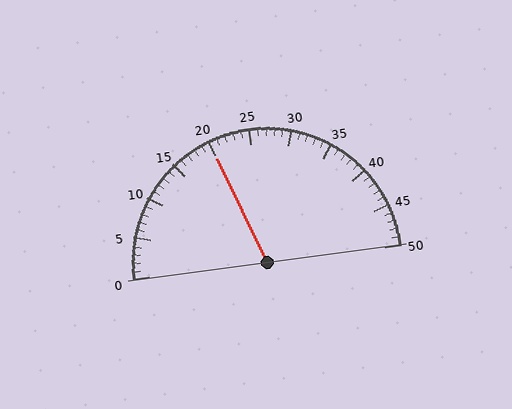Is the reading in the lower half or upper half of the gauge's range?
The reading is in the lower half of the range (0 to 50).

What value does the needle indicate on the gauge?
The needle indicates approximately 20.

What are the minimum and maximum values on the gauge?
The gauge ranges from 0 to 50.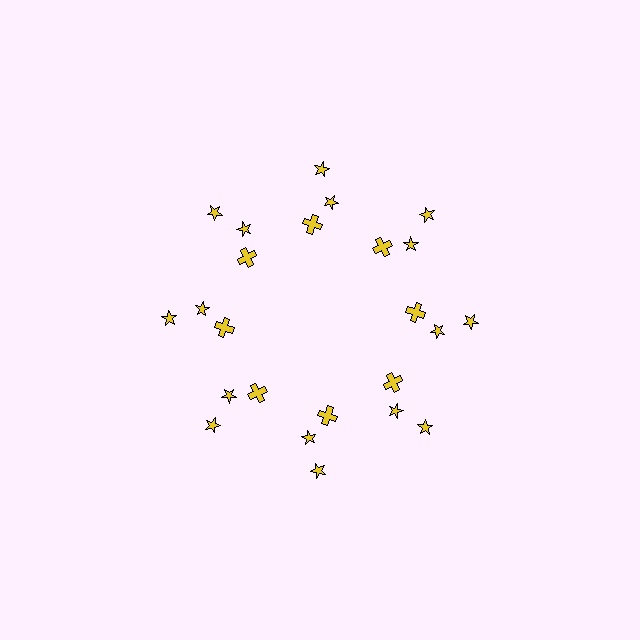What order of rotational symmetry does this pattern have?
This pattern has 8-fold rotational symmetry.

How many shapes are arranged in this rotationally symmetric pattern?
There are 24 shapes, arranged in 8 groups of 3.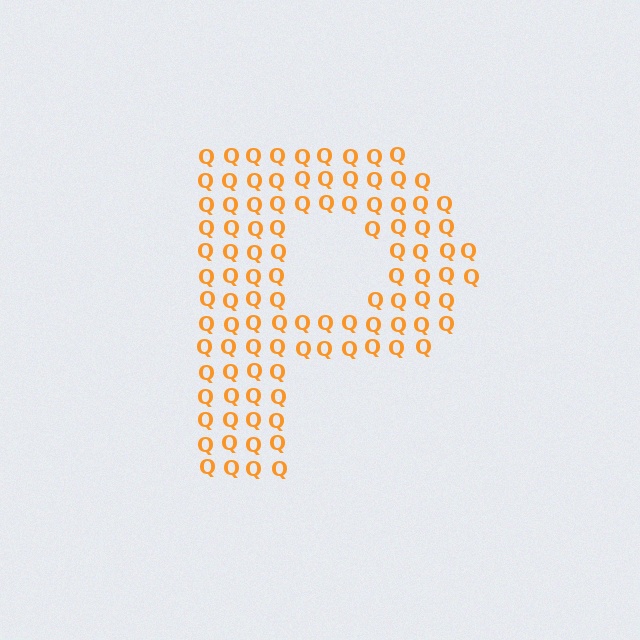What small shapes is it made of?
It is made of small letter Q's.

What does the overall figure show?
The overall figure shows the letter P.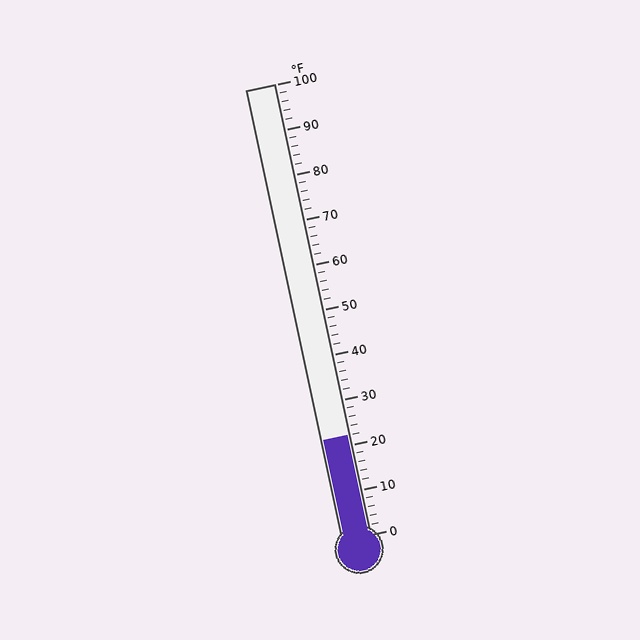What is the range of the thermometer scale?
The thermometer scale ranges from 0°F to 100°F.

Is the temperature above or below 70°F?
The temperature is below 70°F.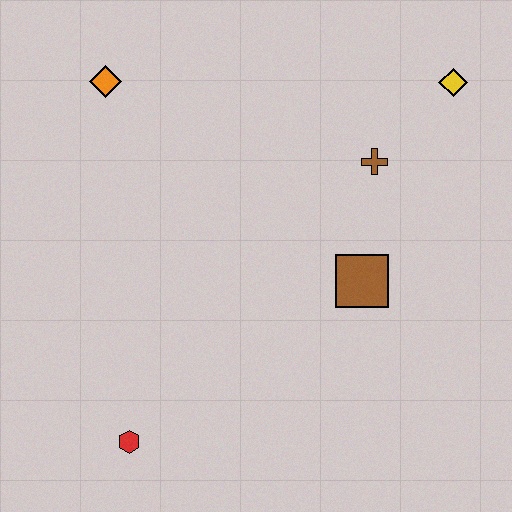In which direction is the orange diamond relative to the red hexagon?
The orange diamond is above the red hexagon.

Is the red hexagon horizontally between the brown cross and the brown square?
No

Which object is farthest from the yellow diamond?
The red hexagon is farthest from the yellow diamond.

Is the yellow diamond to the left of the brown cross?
No